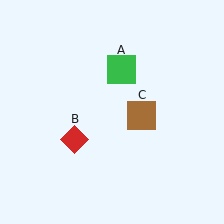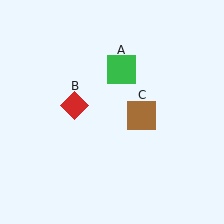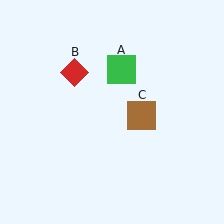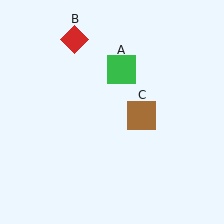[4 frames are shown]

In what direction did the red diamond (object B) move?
The red diamond (object B) moved up.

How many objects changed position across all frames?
1 object changed position: red diamond (object B).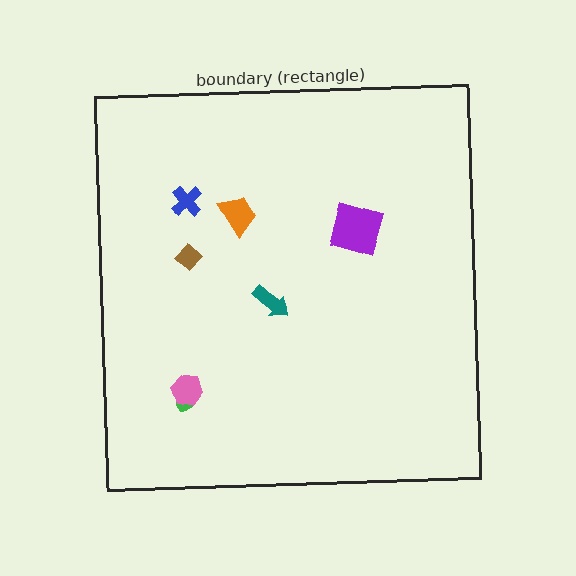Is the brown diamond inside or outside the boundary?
Inside.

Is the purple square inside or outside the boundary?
Inside.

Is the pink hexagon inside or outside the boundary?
Inside.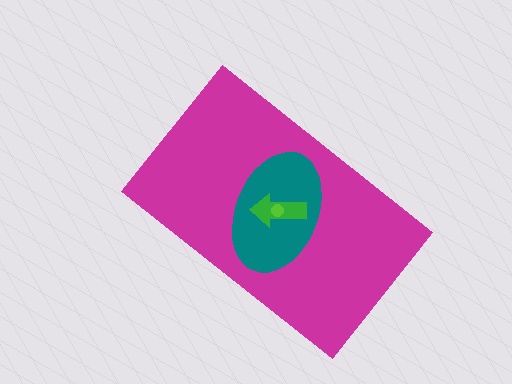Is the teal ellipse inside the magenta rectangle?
Yes.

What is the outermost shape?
The magenta rectangle.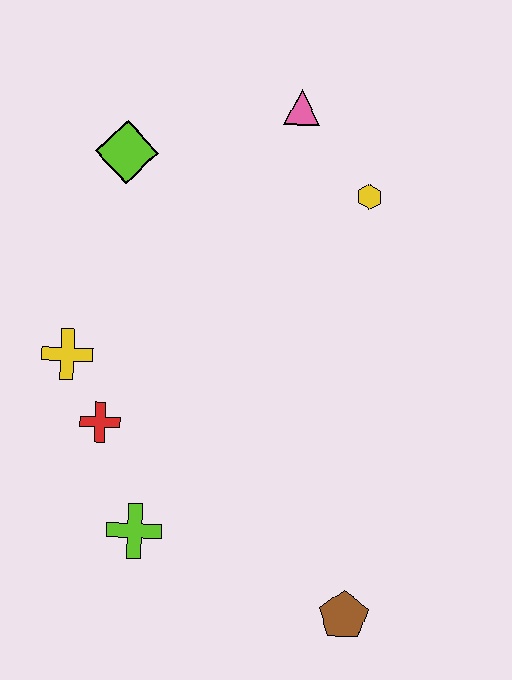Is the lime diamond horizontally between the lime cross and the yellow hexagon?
No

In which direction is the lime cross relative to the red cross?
The lime cross is below the red cross.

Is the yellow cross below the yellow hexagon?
Yes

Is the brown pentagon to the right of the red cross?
Yes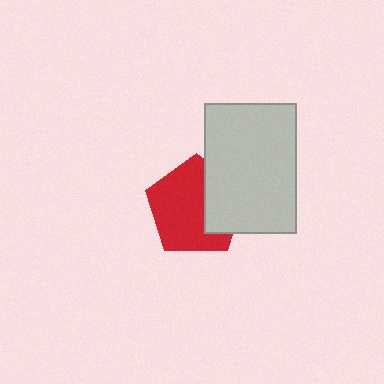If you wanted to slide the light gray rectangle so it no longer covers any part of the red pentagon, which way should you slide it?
Slide it right — that is the most direct way to separate the two shapes.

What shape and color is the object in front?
The object in front is a light gray rectangle.